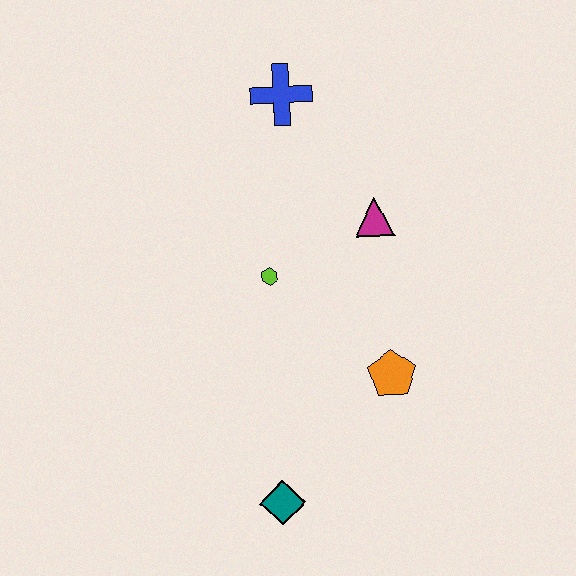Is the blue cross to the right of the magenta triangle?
No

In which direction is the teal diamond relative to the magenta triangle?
The teal diamond is below the magenta triangle.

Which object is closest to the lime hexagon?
The magenta triangle is closest to the lime hexagon.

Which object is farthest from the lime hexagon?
The teal diamond is farthest from the lime hexagon.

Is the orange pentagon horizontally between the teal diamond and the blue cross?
No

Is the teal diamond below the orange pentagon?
Yes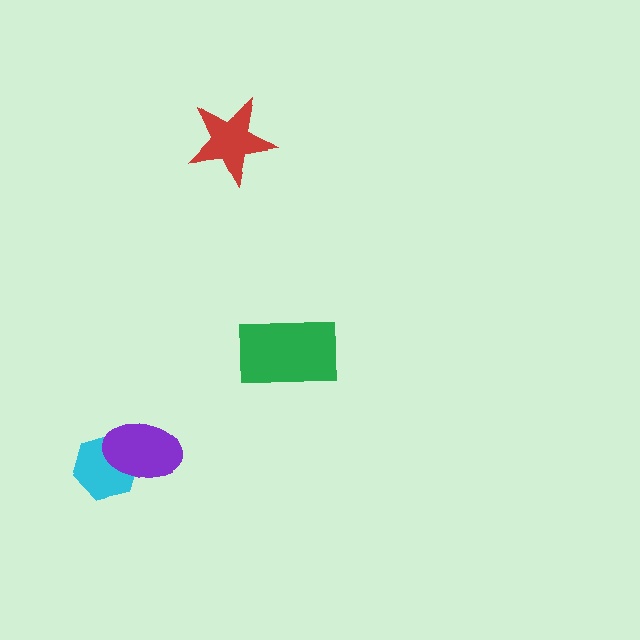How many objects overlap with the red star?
0 objects overlap with the red star.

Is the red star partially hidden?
No, no other shape covers it.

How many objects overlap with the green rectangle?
0 objects overlap with the green rectangle.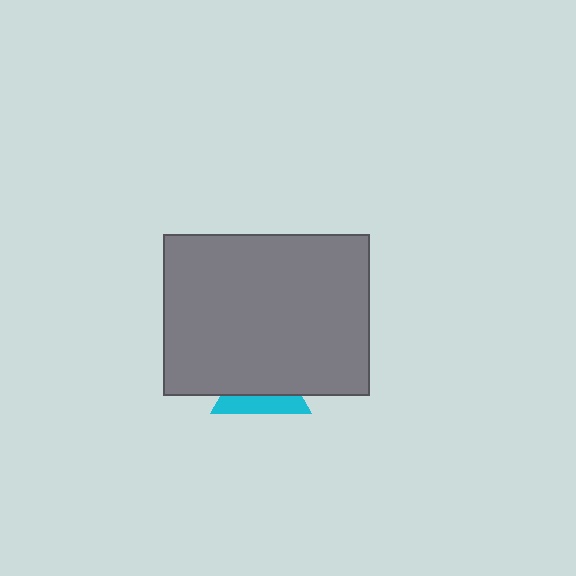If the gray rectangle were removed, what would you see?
You would see the complete cyan triangle.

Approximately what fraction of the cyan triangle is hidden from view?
Roughly 64% of the cyan triangle is hidden behind the gray rectangle.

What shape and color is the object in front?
The object in front is a gray rectangle.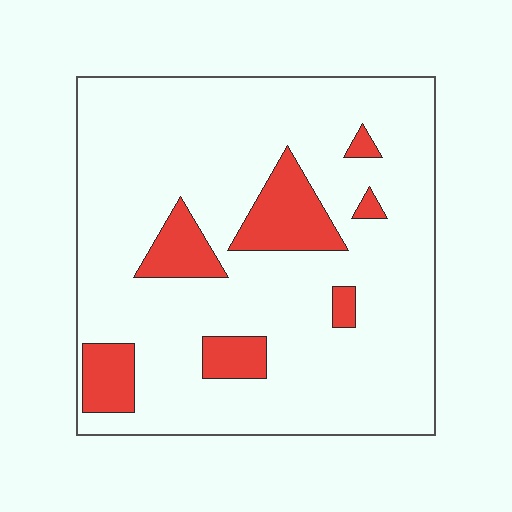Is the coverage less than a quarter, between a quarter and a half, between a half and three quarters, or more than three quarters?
Less than a quarter.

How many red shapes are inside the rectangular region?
7.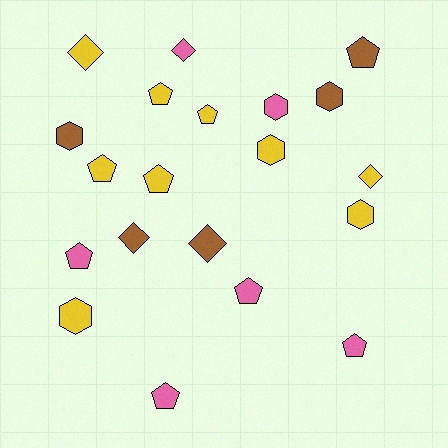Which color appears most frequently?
Yellow, with 9 objects.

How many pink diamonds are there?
There is 1 pink diamond.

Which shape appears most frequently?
Pentagon, with 9 objects.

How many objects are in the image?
There are 20 objects.